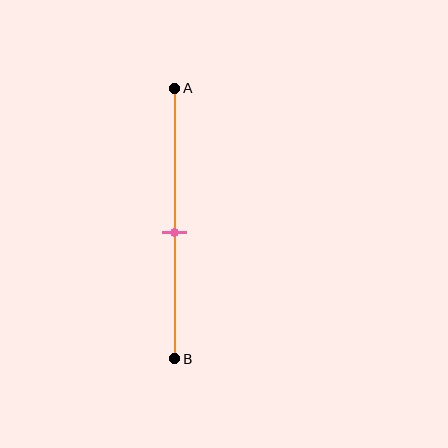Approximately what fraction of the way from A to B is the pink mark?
The pink mark is approximately 55% of the way from A to B.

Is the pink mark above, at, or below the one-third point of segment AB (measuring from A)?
The pink mark is below the one-third point of segment AB.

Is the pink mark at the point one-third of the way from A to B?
No, the mark is at about 55% from A, not at the 33% one-third point.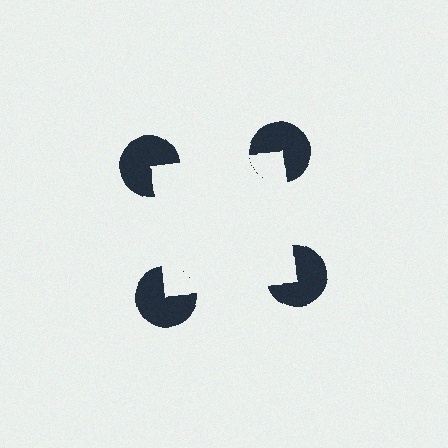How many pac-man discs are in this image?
There are 4 — one at each vertex of the illusory square.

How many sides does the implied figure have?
4 sides.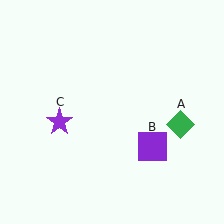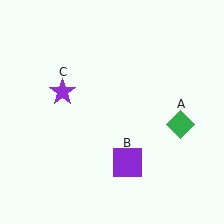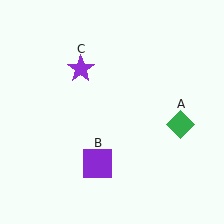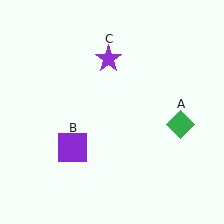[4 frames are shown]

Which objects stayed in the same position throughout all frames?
Green diamond (object A) remained stationary.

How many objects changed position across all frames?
2 objects changed position: purple square (object B), purple star (object C).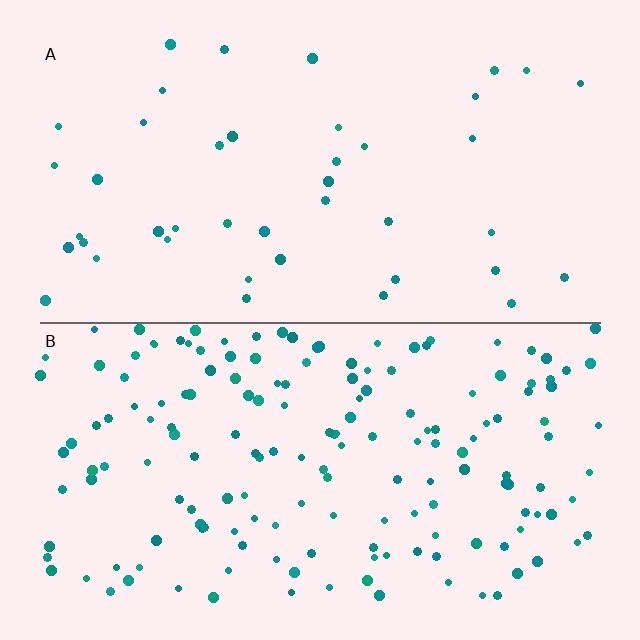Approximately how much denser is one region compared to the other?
Approximately 4.0× — region B over region A.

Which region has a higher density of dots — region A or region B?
B (the bottom).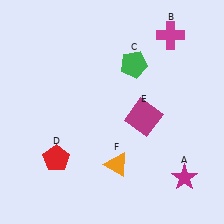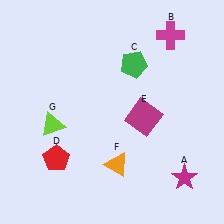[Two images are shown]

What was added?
A lime triangle (G) was added in Image 2.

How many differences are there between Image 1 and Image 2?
There is 1 difference between the two images.